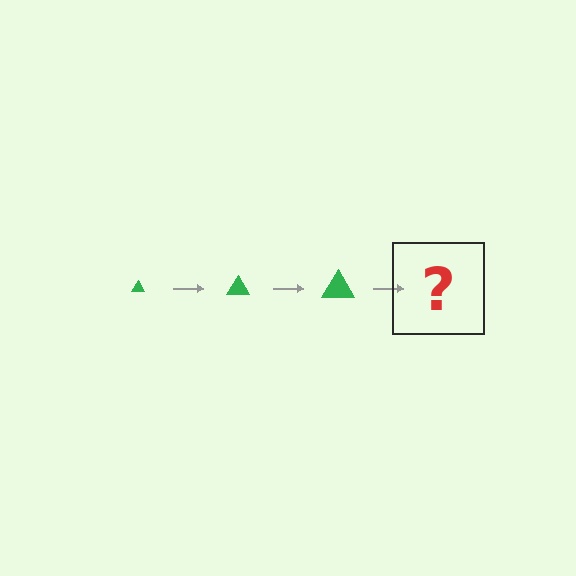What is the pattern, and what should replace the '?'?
The pattern is that the triangle gets progressively larger each step. The '?' should be a green triangle, larger than the previous one.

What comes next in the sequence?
The next element should be a green triangle, larger than the previous one.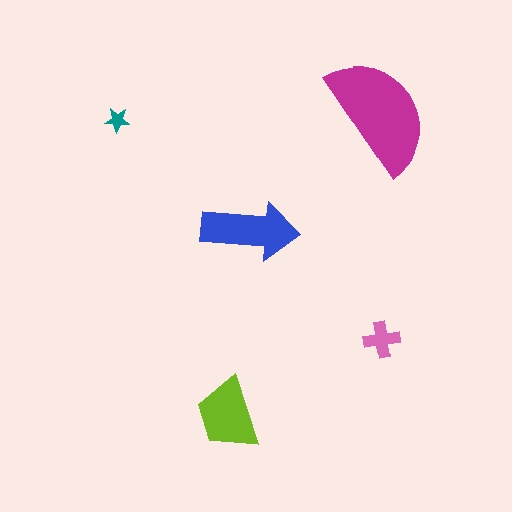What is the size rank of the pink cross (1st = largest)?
4th.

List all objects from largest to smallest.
The magenta semicircle, the blue arrow, the lime trapezoid, the pink cross, the teal star.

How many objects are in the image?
There are 5 objects in the image.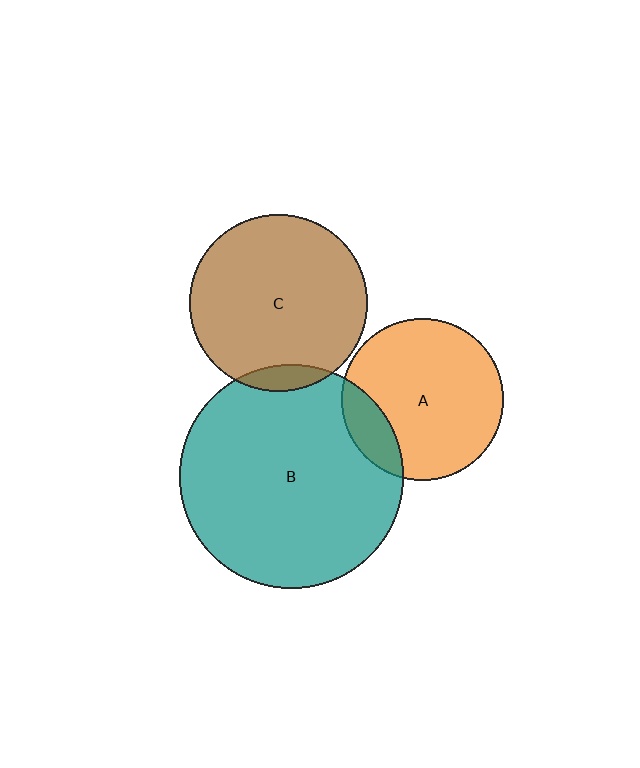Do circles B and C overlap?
Yes.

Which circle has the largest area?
Circle B (teal).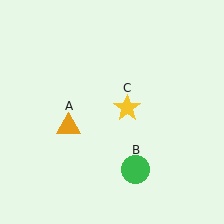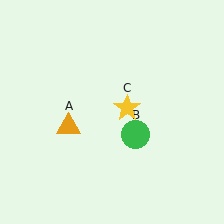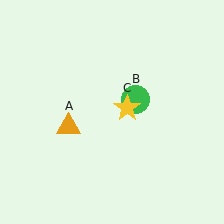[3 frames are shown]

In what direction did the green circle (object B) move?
The green circle (object B) moved up.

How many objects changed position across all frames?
1 object changed position: green circle (object B).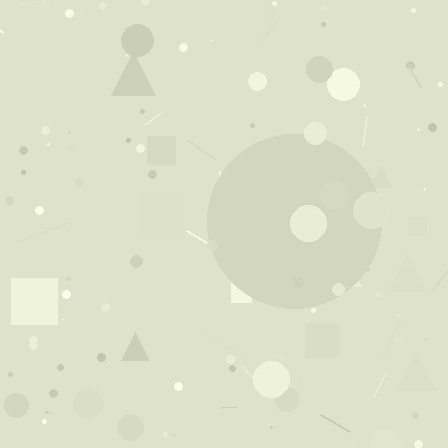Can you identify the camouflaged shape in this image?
The camouflaged shape is a circle.